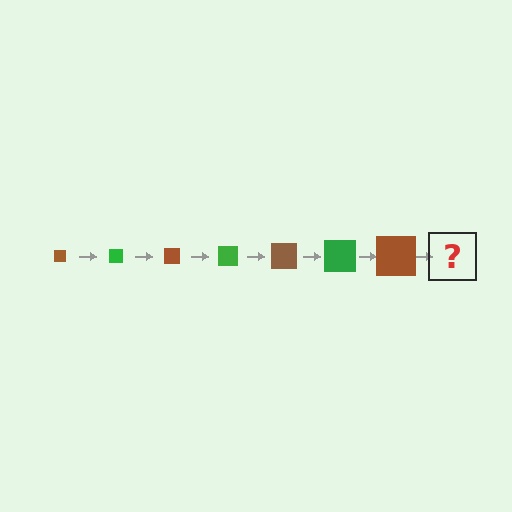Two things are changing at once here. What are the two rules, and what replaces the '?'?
The two rules are that the square grows larger each step and the color cycles through brown and green. The '?' should be a green square, larger than the previous one.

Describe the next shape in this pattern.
It should be a green square, larger than the previous one.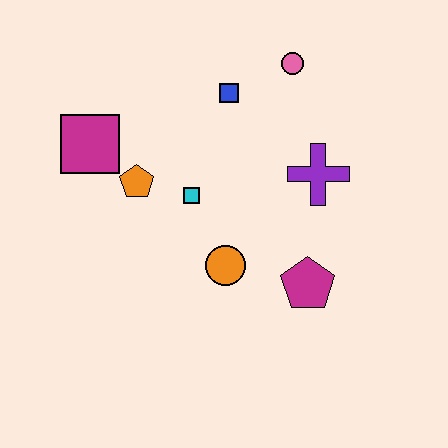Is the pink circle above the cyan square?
Yes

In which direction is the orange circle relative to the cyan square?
The orange circle is below the cyan square.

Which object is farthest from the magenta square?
The magenta pentagon is farthest from the magenta square.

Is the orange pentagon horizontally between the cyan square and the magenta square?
Yes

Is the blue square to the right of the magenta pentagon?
No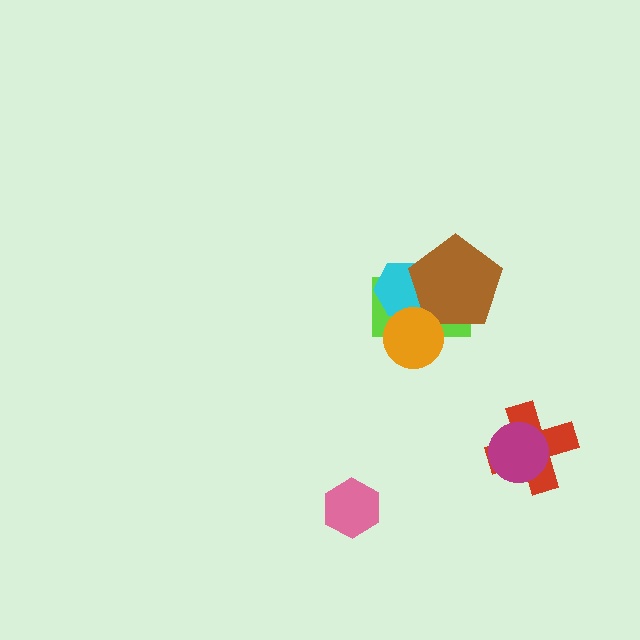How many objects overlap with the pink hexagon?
0 objects overlap with the pink hexagon.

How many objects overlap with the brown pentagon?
3 objects overlap with the brown pentagon.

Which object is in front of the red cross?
The magenta circle is in front of the red cross.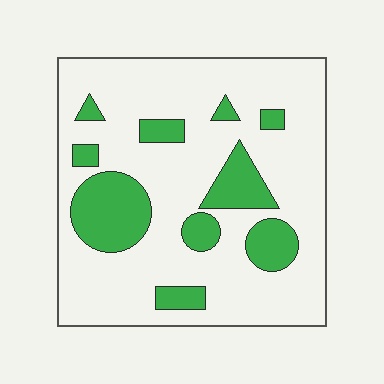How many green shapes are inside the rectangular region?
10.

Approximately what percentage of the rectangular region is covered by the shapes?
Approximately 20%.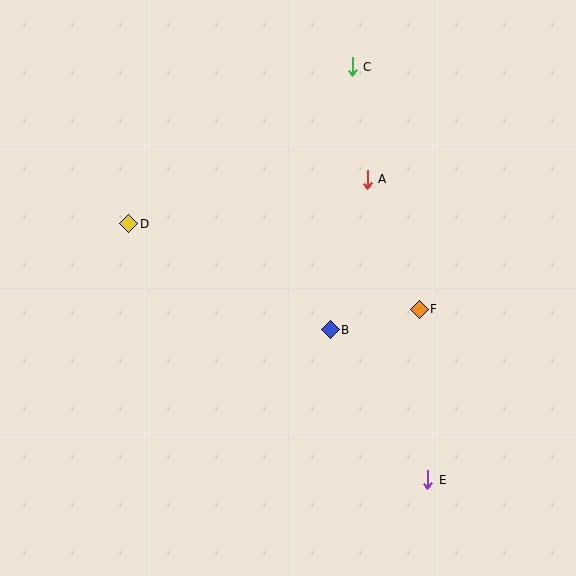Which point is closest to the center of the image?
Point B at (330, 330) is closest to the center.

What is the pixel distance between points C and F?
The distance between C and F is 252 pixels.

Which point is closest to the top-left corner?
Point D is closest to the top-left corner.